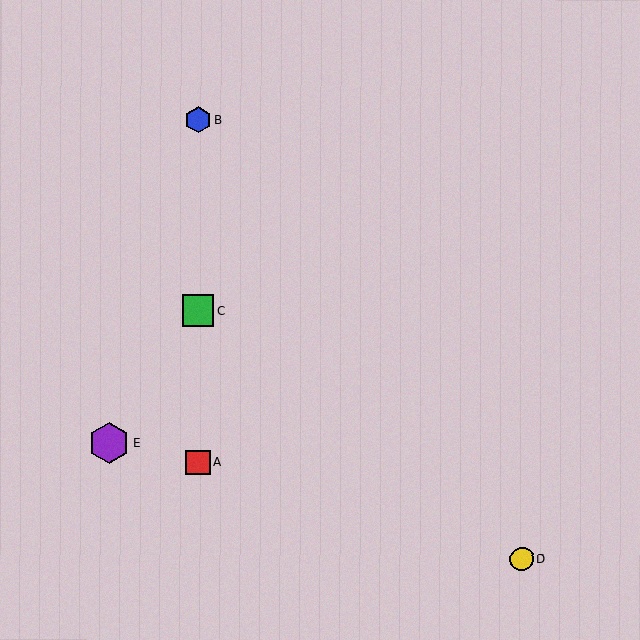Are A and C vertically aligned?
Yes, both are at x≈198.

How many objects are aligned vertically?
3 objects (A, B, C) are aligned vertically.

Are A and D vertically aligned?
No, A is at x≈198 and D is at x≈522.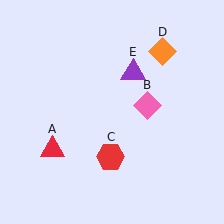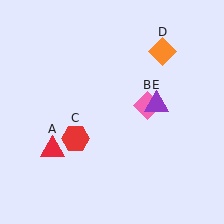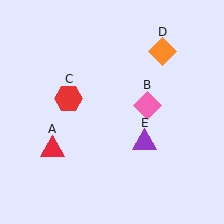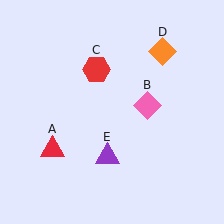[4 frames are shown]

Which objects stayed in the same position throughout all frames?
Red triangle (object A) and pink diamond (object B) and orange diamond (object D) remained stationary.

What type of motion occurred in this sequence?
The red hexagon (object C), purple triangle (object E) rotated clockwise around the center of the scene.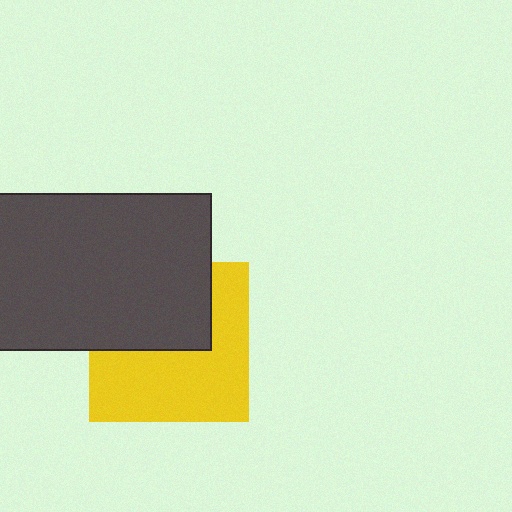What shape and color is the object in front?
The object in front is a dark gray rectangle.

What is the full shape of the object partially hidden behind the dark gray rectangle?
The partially hidden object is a yellow square.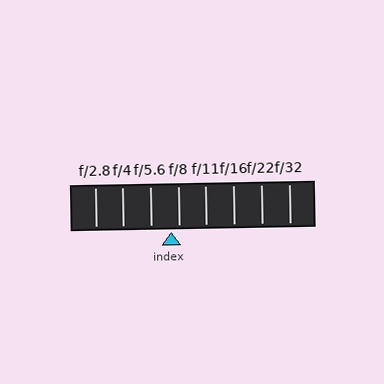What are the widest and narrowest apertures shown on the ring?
The widest aperture shown is f/2.8 and the narrowest is f/32.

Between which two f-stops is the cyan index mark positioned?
The index mark is between f/5.6 and f/8.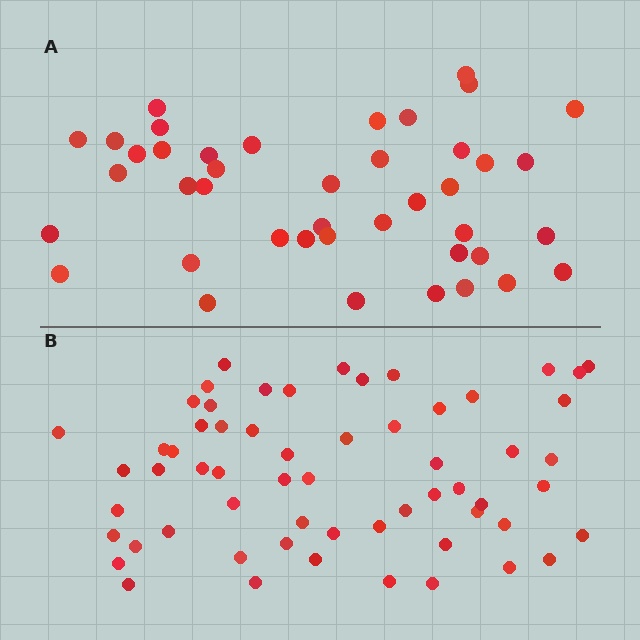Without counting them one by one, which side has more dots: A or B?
Region B (the bottom region) has more dots.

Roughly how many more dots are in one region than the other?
Region B has approximately 20 more dots than region A.